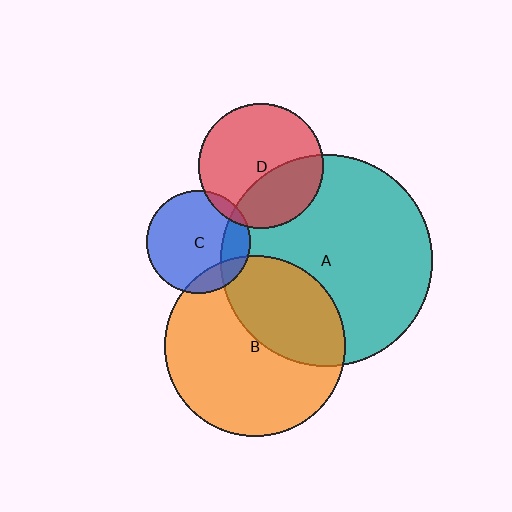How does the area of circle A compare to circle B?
Approximately 1.4 times.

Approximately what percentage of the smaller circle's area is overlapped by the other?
Approximately 20%.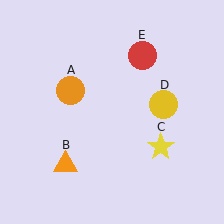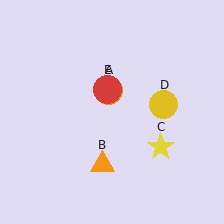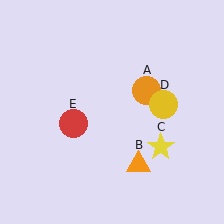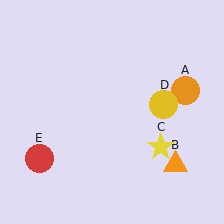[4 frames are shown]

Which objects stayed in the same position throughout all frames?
Yellow star (object C) and yellow circle (object D) remained stationary.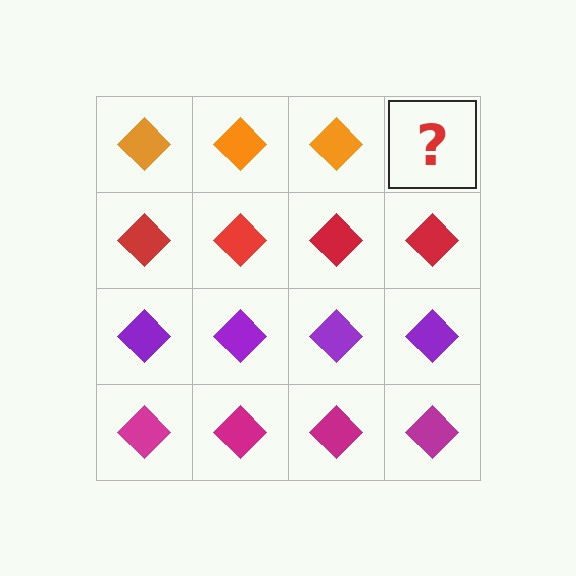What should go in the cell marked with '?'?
The missing cell should contain an orange diamond.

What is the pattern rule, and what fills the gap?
The rule is that each row has a consistent color. The gap should be filled with an orange diamond.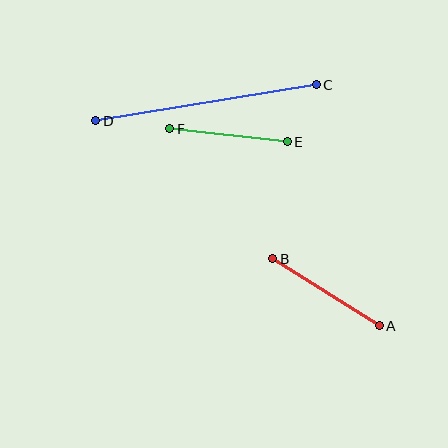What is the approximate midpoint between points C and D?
The midpoint is at approximately (206, 103) pixels.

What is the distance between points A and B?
The distance is approximately 126 pixels.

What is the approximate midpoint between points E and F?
The midpoint is at approximately (228, 135) pixels.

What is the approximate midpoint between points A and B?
The midpoint is at approximately (326, 292) pixels.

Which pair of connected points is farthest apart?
Points C and D are farthest apart.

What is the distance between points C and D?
The distance is approximately 223 pixels.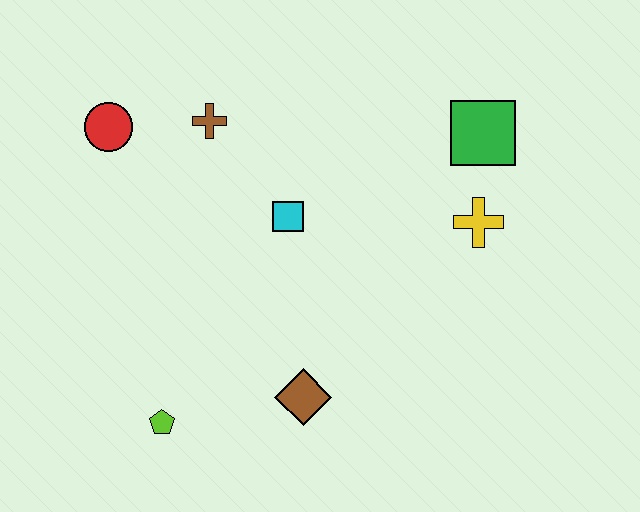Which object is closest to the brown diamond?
The lime pentagon is closest to the brown diamond.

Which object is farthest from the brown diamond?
The red circle is farthest from the brown diamond.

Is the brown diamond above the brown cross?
No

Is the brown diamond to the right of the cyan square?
Yes